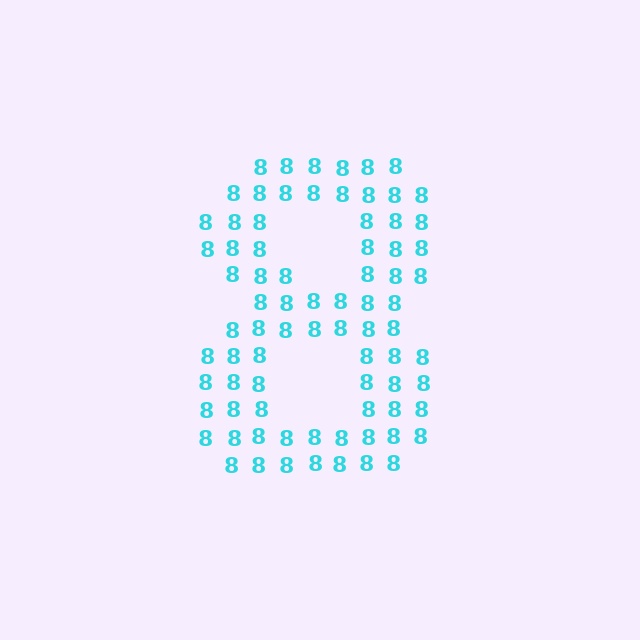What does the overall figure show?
The overall figure shows the digit 8.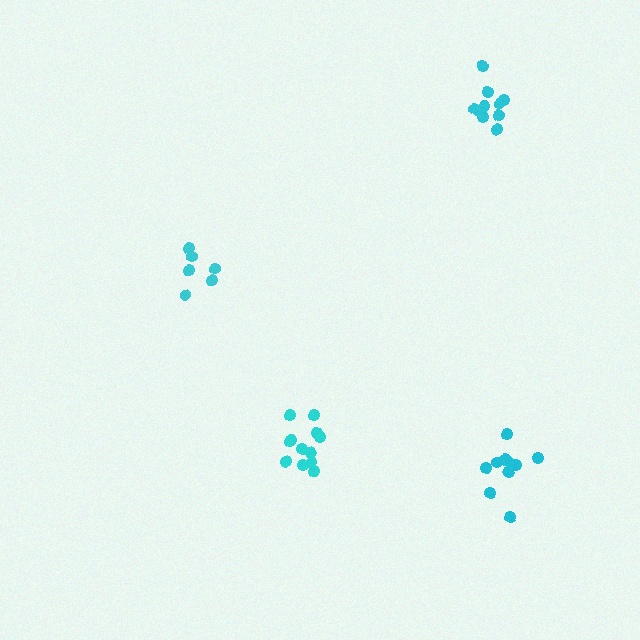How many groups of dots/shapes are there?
There are 4 groups.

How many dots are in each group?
Group 1: 6 dots, Group 2: 10 dots, Group 3: 12 dots, Group 4: 10 dots (38 total).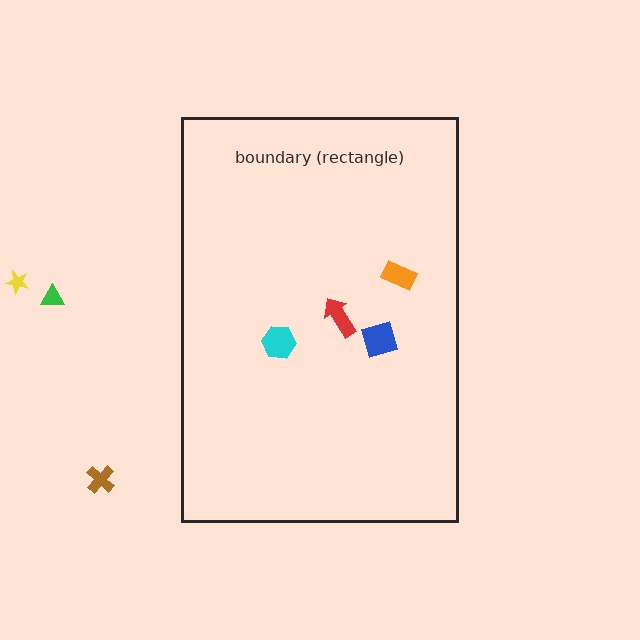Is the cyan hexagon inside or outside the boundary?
Inside.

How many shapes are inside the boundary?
4 inside, 3 outside.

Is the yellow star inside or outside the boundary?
Outside.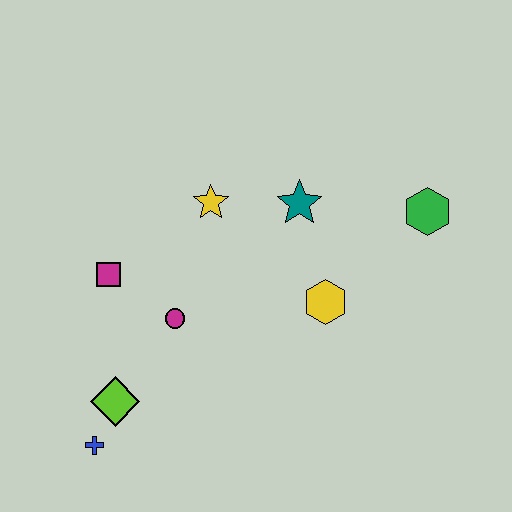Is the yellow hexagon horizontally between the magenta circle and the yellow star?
No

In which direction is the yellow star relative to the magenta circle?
The yellow star is above the magenta circle.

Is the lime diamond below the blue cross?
No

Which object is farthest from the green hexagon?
The blue cross is farthest from the green hexagon.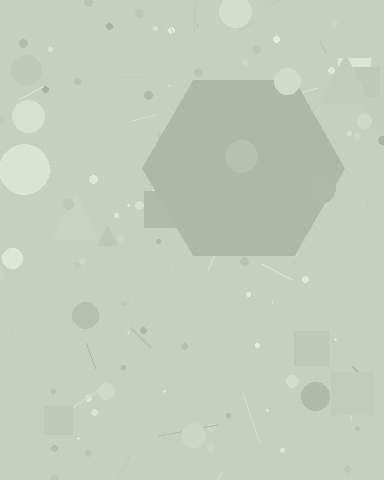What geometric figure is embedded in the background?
A hexagon is embedded in the background.